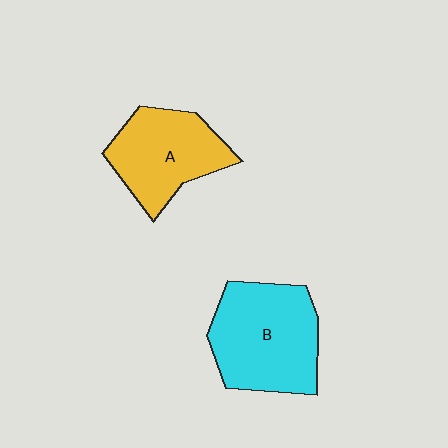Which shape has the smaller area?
Shape A (yellow).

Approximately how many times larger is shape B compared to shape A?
Approximately 1.2 times.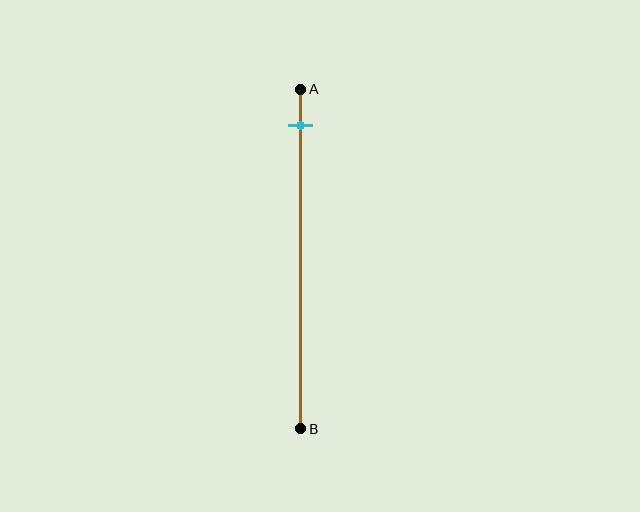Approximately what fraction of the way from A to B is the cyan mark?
The cyan mark is approximately 10% of the way from A to B.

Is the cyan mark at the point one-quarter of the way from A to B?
No, the mark is at about 10% from A, not at the 25% one-quarter point.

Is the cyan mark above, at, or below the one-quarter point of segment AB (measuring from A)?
The cyan mark is above the one-quarter point of segment AB.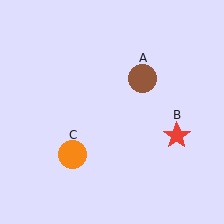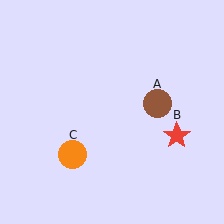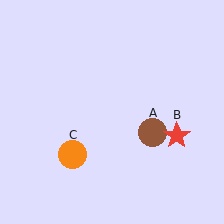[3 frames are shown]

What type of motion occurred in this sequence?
The brown circle (object A) rotated clockwise around the center of the scene.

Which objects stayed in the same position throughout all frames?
Red star (object B) and orange circle (object C) remained stationary.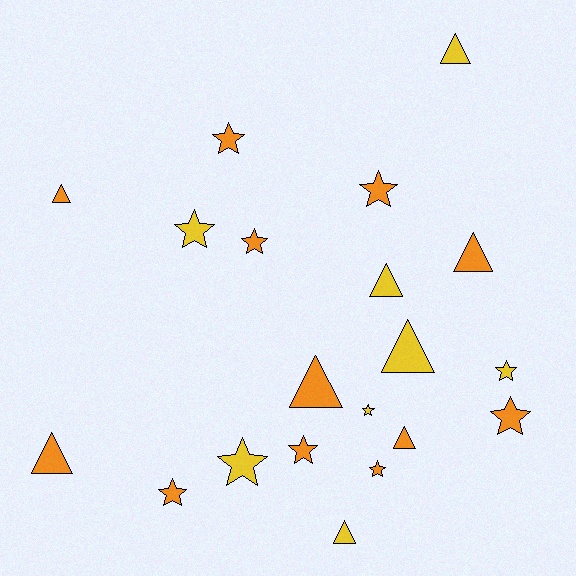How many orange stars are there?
There are 7 orange stars.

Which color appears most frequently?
Orange, with 12 objects.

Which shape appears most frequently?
Star, with 11 objects.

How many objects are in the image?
There are 20 objects.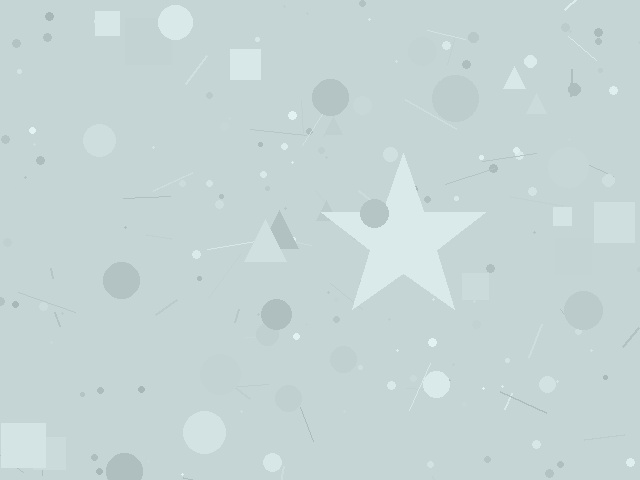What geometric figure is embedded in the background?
A star is embedded in the background.